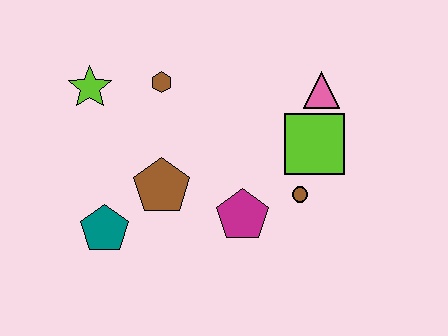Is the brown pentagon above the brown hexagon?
No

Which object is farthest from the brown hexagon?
The brown circle is farthest from the brown hexagon.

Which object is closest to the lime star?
The brown hexagon is closest to the lime star.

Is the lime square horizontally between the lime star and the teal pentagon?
No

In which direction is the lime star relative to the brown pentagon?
The lime star is above the brown pentagon.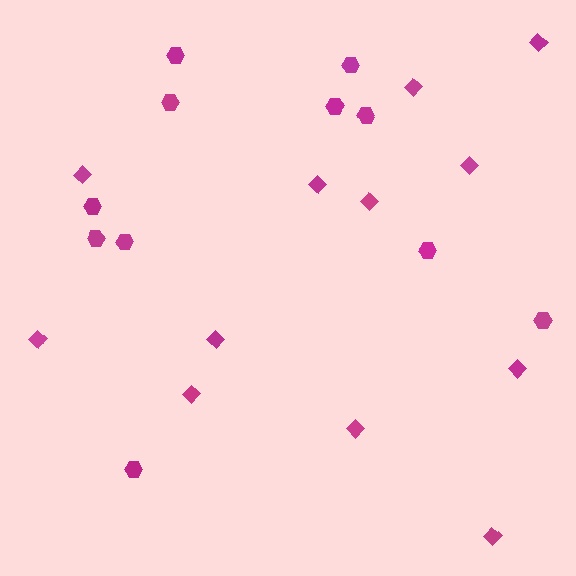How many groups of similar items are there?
There are 2 groups: one group of diamonds (12) and one group of hexagons (11).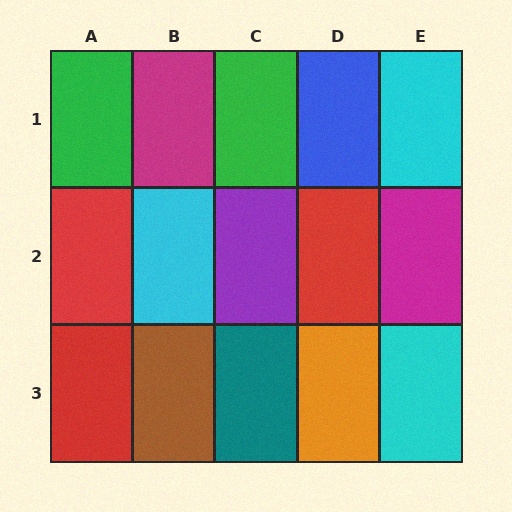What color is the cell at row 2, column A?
Red.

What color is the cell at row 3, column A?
Red.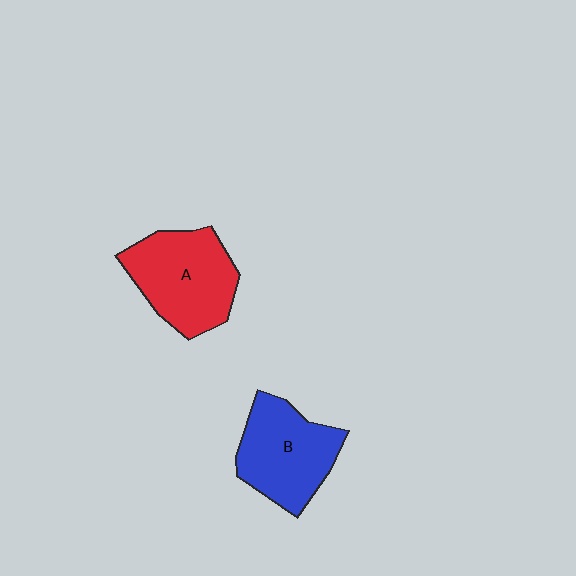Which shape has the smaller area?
Shape B (blue).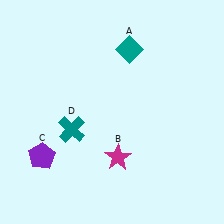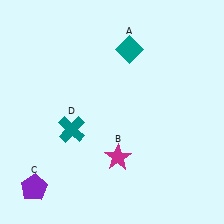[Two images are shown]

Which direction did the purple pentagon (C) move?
The purple pentagon (C) moved down.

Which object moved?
The purple pentagon (C) moved down.